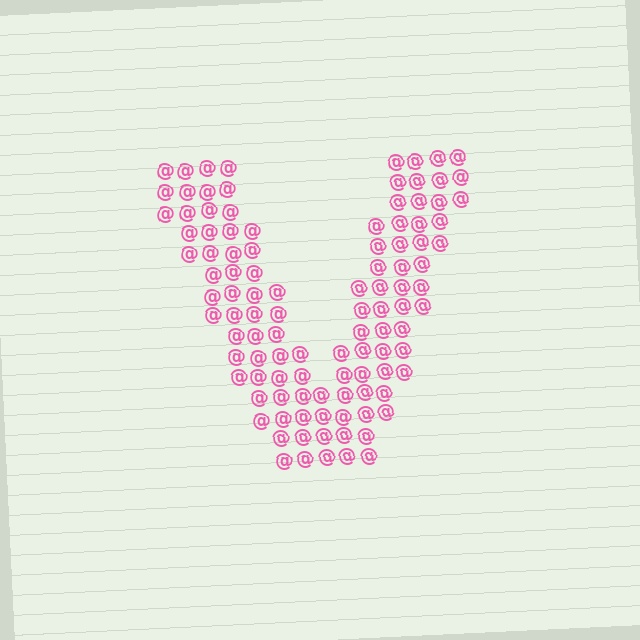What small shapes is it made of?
It is made of small at signs.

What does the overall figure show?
The overall figure shows the letter V.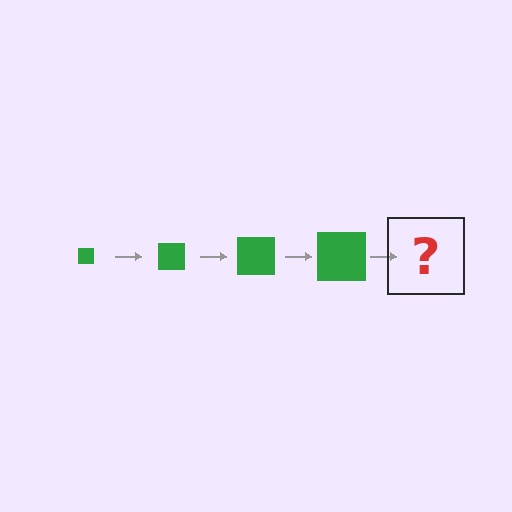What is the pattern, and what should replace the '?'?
The pattern is that the square gets progressively larger each step. The '?' should be a green square, larger than the previous one.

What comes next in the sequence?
The next element should be a green square, larger than the previous one.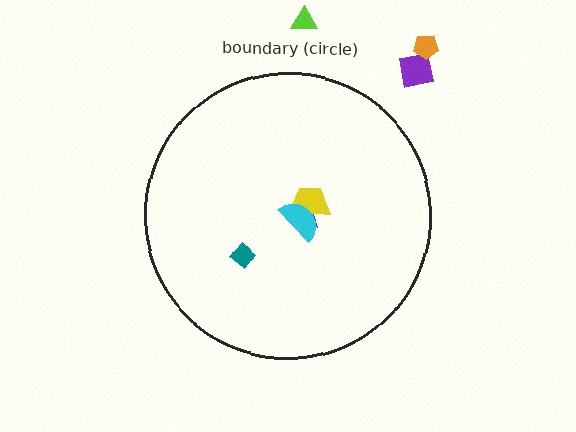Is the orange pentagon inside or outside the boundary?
Outside.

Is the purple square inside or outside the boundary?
Outside.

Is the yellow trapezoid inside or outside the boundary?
Inside.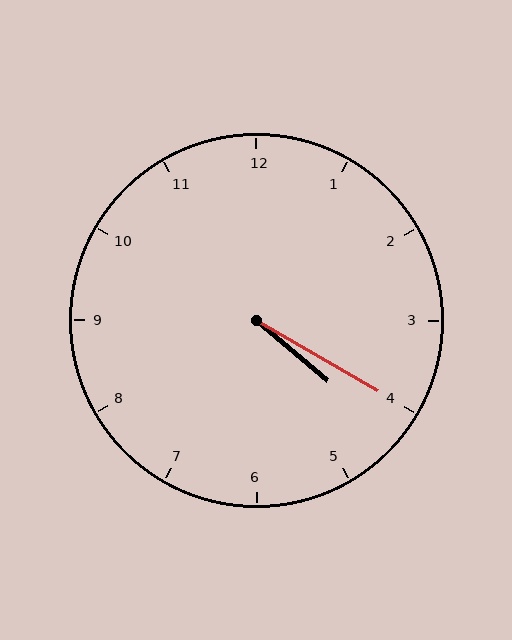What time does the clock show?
4:20.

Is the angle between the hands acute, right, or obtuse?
It is acute.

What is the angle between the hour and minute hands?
Approximately 10 degrees.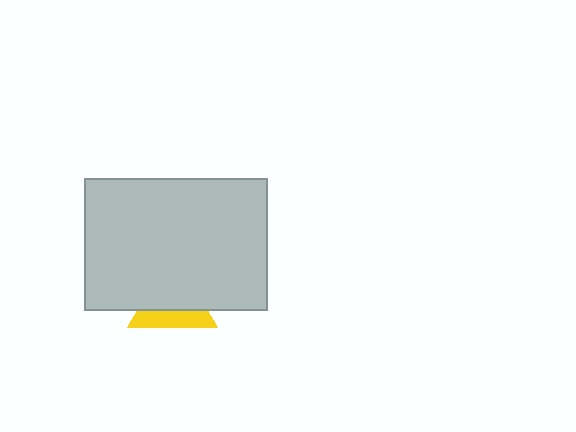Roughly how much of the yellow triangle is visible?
A small part of it is visible (roughly 36%).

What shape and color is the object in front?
The object in front is a light gray rectangle.